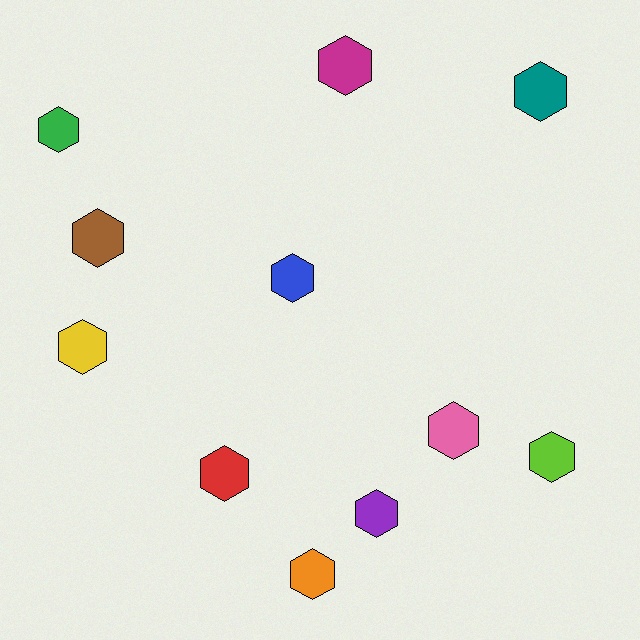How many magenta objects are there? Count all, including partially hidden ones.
There is 1 magenta object.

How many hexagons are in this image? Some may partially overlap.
There are 11 hexagons.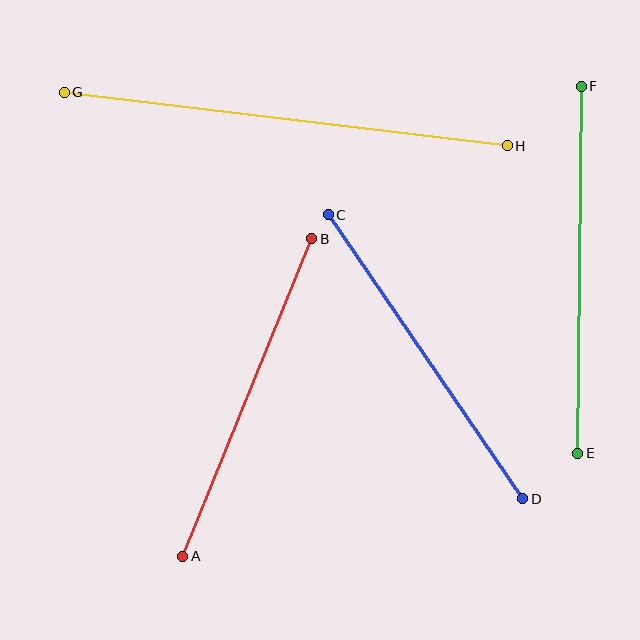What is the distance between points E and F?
The distance is approximately 367 pixels.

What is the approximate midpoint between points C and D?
The midpoint is at approximately (426, 357) pixels.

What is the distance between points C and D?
The distance is approximately 344 pixels.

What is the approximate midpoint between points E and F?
The midpoint is at approximately (580, 270) pixels.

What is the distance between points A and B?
The distance is approximately 343 pixels.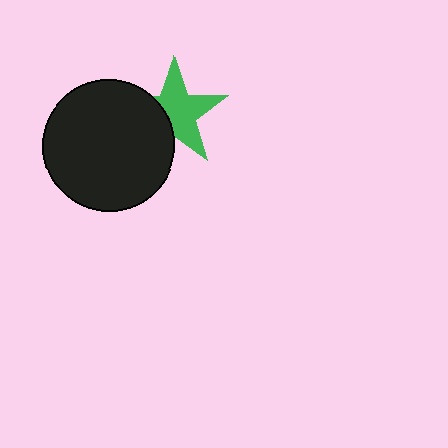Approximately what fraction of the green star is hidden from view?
Roughly 36% of the green star is hidden behind the black circle.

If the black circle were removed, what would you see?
You would see the complete green star.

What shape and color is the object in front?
The object in front is a black circle.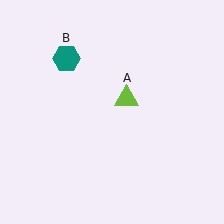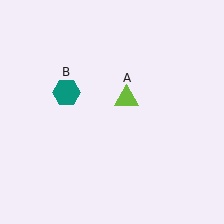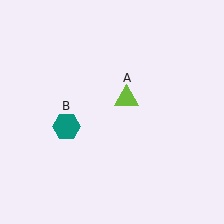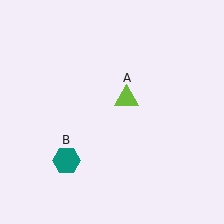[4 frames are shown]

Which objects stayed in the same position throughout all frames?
Lime triangle (object A) remained stationary.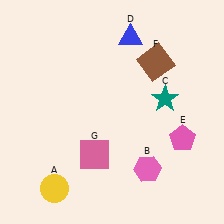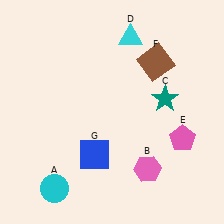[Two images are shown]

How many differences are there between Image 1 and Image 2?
There are 3 differences between the two images.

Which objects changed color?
A changed from yellow to cyan. D changed from blue to cyan. G changed from pink to blue.